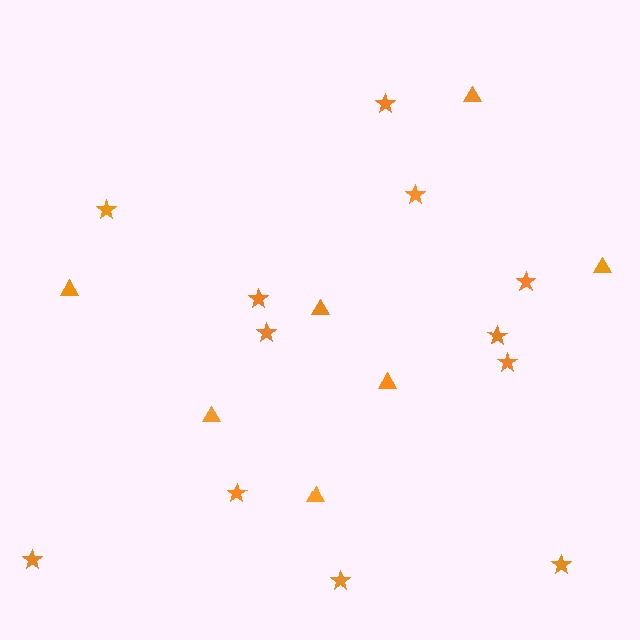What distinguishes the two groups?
There are 2 groups: one group of triangles (7) and one group of stars (12).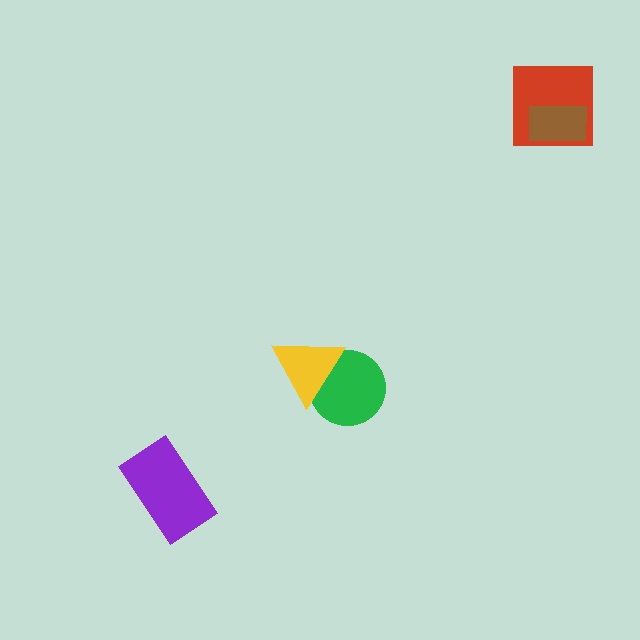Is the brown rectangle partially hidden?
No, no other shape covers it.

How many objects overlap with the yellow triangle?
1 object overlaps with the yellow triangle.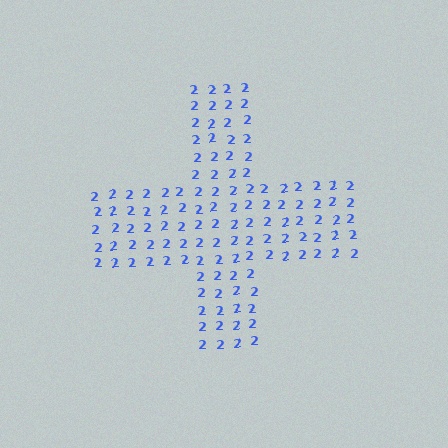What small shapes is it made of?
It is made of small digit 2's.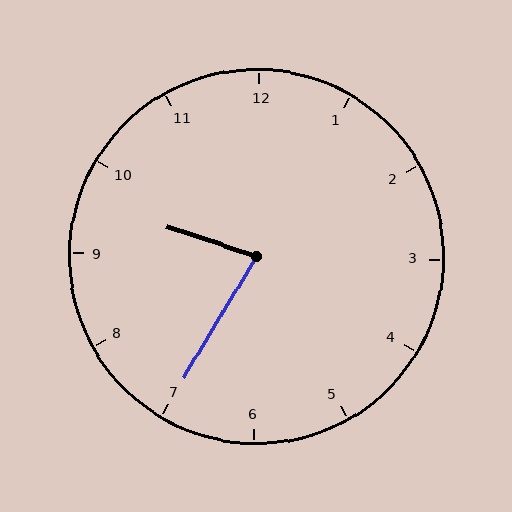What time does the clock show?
9:35.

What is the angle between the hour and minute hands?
Approximately 78 degrees.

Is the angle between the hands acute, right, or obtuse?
It is acute.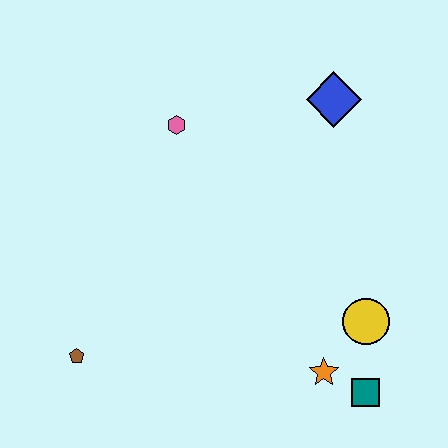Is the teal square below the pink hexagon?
Yes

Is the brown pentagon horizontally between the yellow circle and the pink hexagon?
No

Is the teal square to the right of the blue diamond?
Yes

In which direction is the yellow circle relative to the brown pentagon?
The yellow circle is to the right of the brown pentagon.